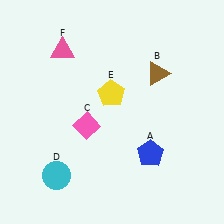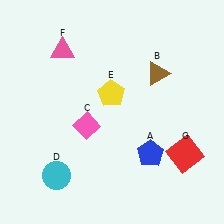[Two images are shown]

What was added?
A red square (G) was added in Image 2.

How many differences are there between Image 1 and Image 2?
There is 1 difference between the two images.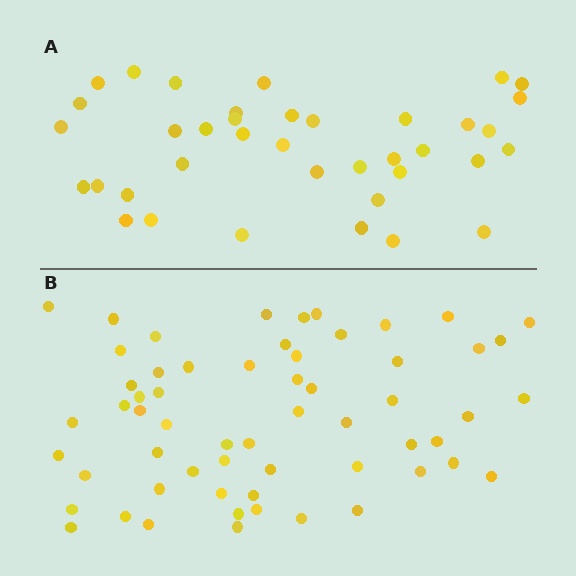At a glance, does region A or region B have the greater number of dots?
Region B (the bottom region) has more dots.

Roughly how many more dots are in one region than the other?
Region B has approximately 20 more dots than region A.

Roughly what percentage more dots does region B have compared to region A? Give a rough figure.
About 55% more.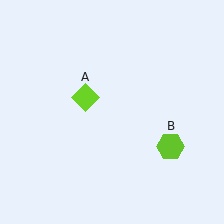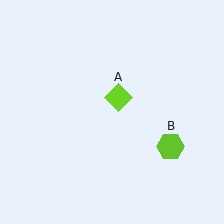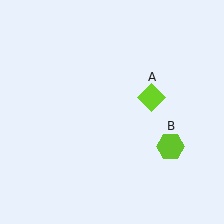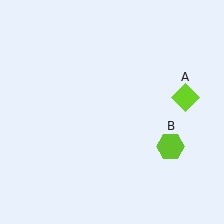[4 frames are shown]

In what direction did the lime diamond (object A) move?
The lime diamond (object A) moved right.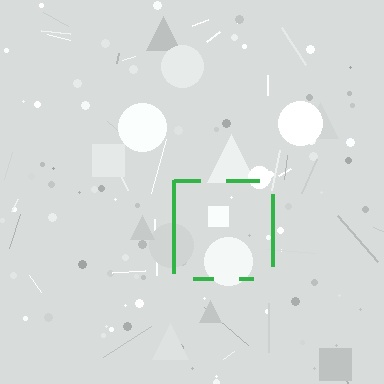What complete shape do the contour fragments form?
The contour fragments form a square.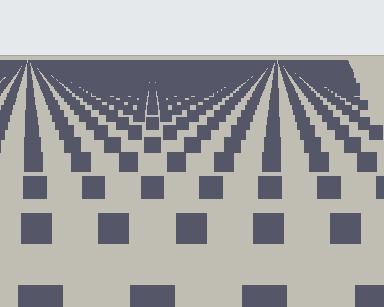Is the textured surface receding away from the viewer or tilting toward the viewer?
The surface is receding away from the viewer. Texture elements get smaller and denser toward the top.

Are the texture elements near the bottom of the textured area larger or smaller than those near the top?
Larger. Near the bottom, elements are closer to the viewer and appear at a bigger on-screen size.